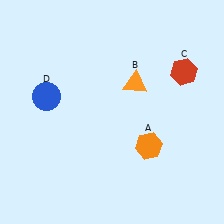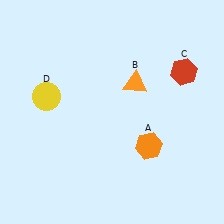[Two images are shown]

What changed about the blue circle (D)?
In Image 1, D is blue. In Image 2, it changed to yellow.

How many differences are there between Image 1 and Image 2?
There is 1 difference between the two images.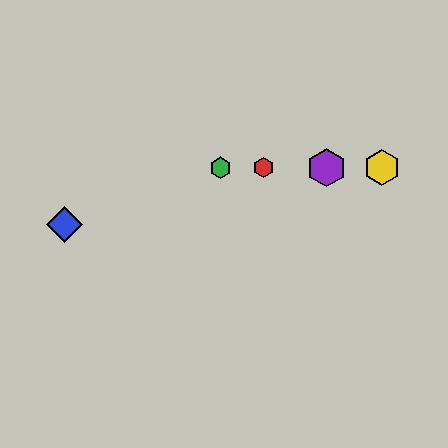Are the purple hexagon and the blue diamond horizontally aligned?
No, the purple hexagon is at y≈168 and the blue diamond is at y≈225.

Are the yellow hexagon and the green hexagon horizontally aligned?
Yes, both are at y≈168.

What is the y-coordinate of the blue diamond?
The blue diamond is at y≈225.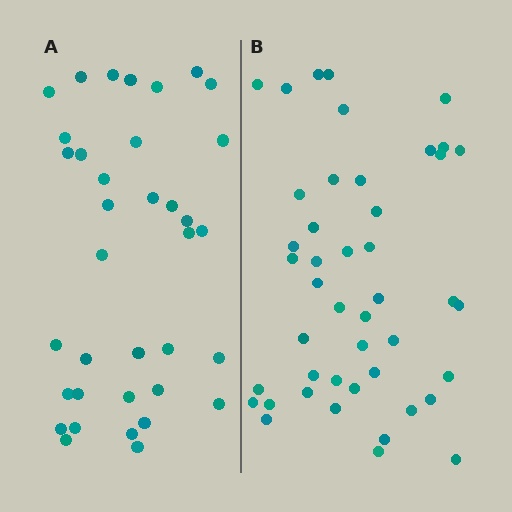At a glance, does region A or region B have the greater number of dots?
Region B (the right region) has more dots.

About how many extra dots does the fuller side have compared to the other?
Region B has roughly 8 or so more dots than region A.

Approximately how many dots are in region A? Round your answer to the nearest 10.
About 40 dots. (The exact count is 36, which rounds to 40.)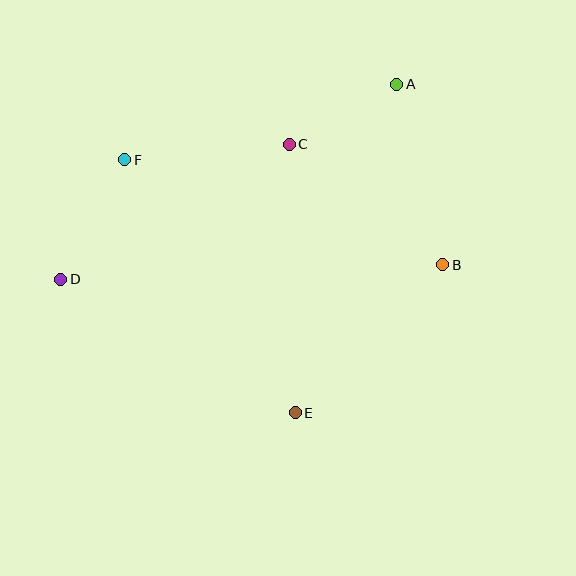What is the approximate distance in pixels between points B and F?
The distance between B and F is approximately 335 pixels.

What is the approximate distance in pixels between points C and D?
The distance between C and D is approximately 265 pixels.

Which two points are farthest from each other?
Points A and D are farthest from each other.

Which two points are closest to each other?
Points A and C are closest to each other.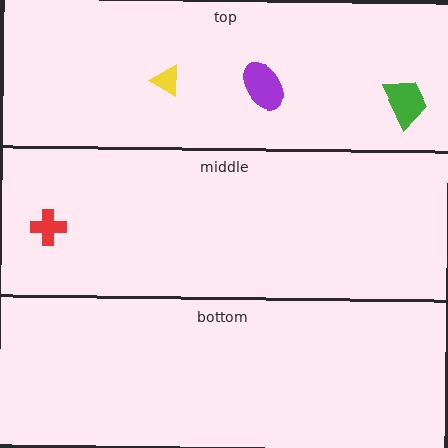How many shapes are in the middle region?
1.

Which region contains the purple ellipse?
The top region.